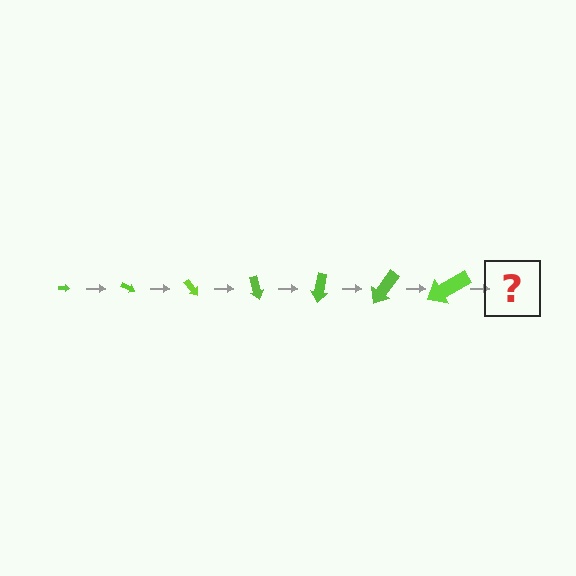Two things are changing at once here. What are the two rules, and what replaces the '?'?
The two rules are that the arrow grows larger each step and it rotates 25 degrees each step. The '?' should be an arrow, larger than the previous one and rotated 175 degrees from the start.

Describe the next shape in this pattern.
It should be an arrow, larger than the previous one and rotated 175 degrees from the start.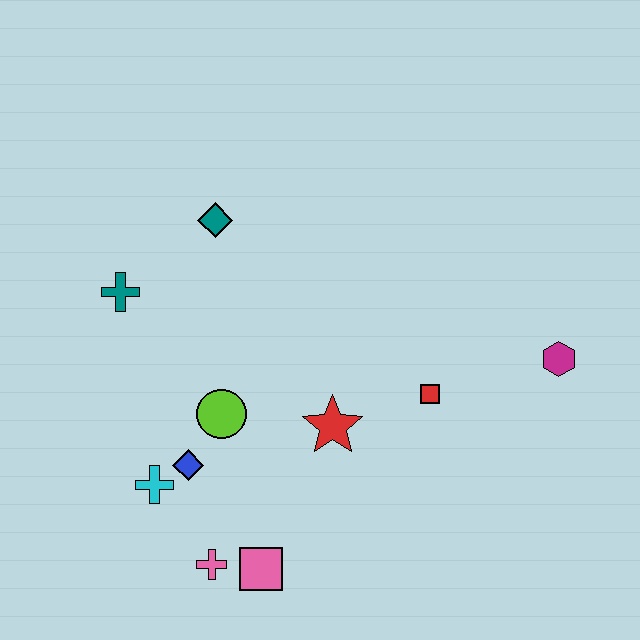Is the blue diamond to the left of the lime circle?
Yes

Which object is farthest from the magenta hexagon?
The teal cross is farthest from the magenta hexagon.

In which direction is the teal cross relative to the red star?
The teal cross is to the left of the red star.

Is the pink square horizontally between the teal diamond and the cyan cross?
No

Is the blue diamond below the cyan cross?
No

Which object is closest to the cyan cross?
The blue diamond is closest to the cyan cross.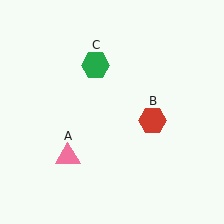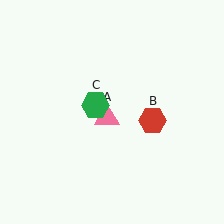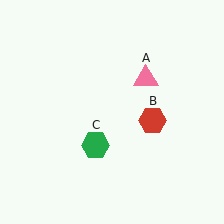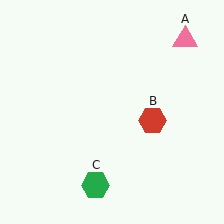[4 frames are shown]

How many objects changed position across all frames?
2 objects changed position: pink triangle (object A), green hexagon (object C).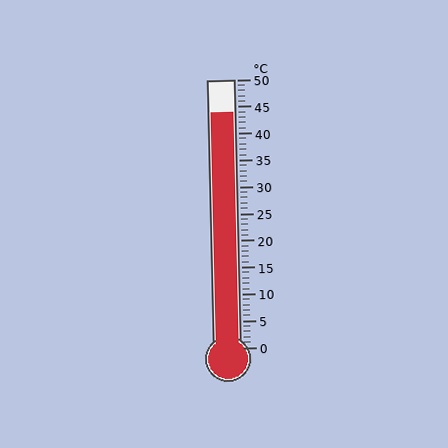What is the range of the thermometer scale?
The thermometer scale ranges from 0°C to 50°C.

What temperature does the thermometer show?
The thermometer shows approximately 44°C.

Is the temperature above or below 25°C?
The temperature is above 25°C.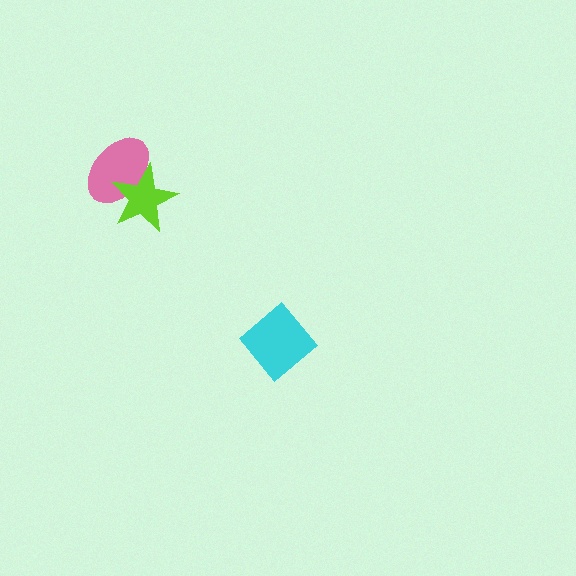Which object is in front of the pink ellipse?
The lime star is in front of the pink ellipse.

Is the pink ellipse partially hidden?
Yes, it is partially covered by another shape.